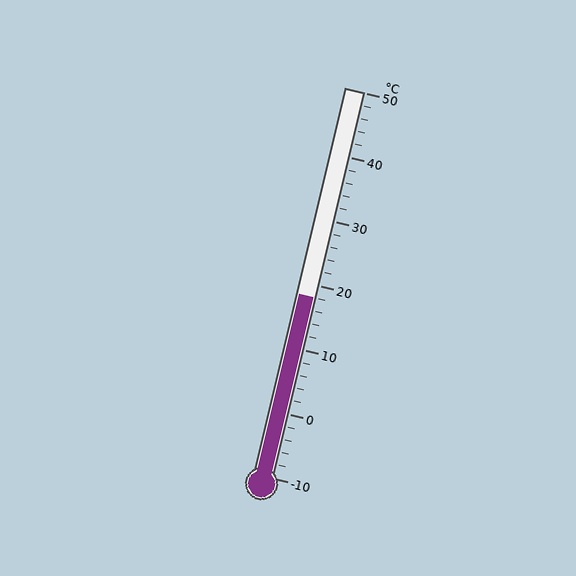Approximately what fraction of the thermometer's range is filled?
The thermometer is filled to approximately 45% of its range.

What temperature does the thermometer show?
The thermometer shows approximately 18°C.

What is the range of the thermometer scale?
The thermometer scale ranges from -10°C to 50°C.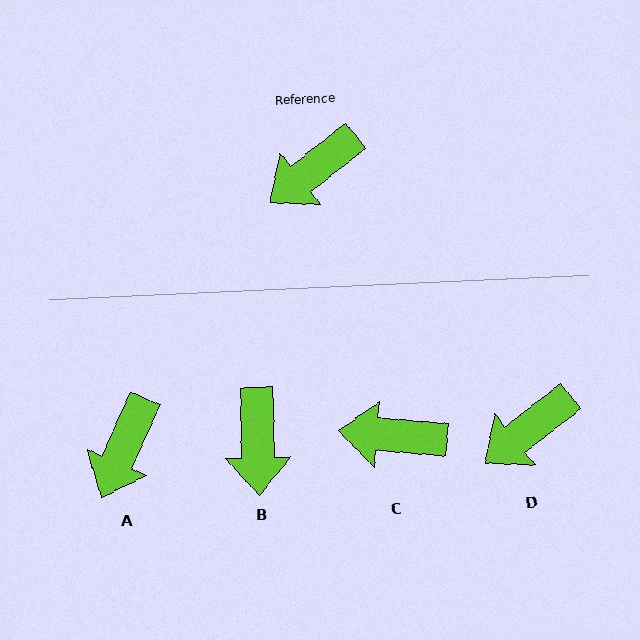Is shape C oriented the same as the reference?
No, it is off by about 43 degrees.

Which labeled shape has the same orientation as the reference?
D.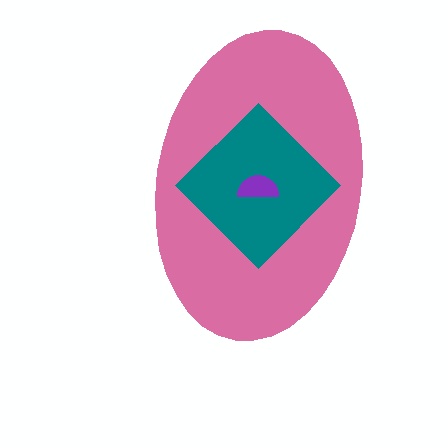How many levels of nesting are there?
3.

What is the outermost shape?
The pink ellipse.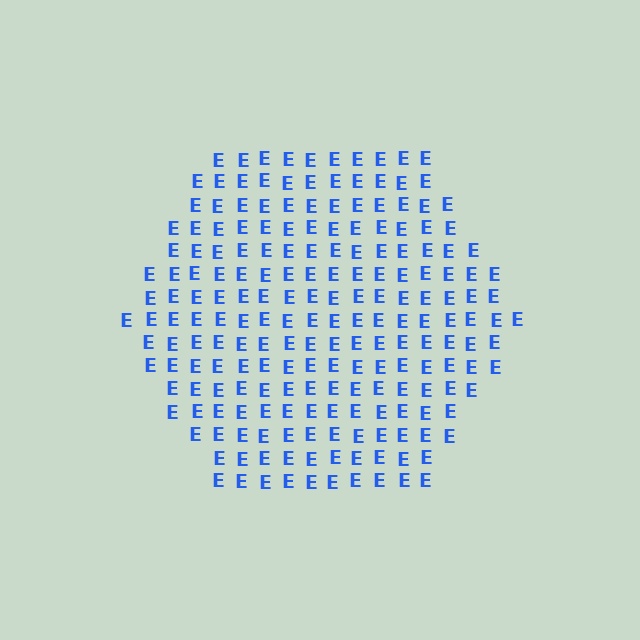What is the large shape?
The large shape is a hexagon.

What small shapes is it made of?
It is made of small letter E's.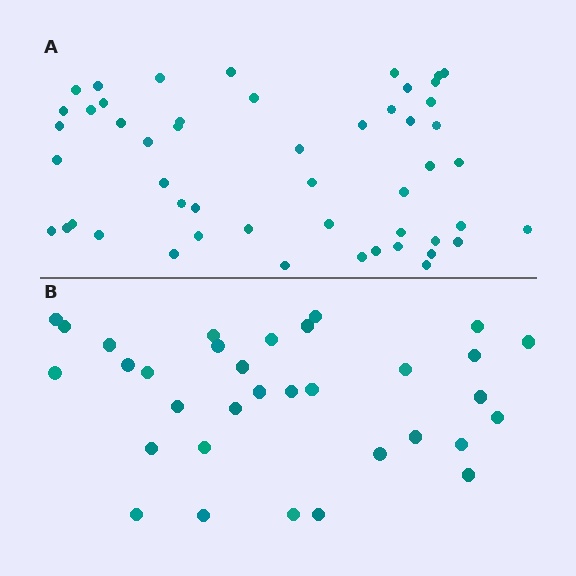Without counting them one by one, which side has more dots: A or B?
Region A (the top region) has more dots.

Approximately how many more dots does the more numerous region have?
Region A has approximately 20 more dots than region B.